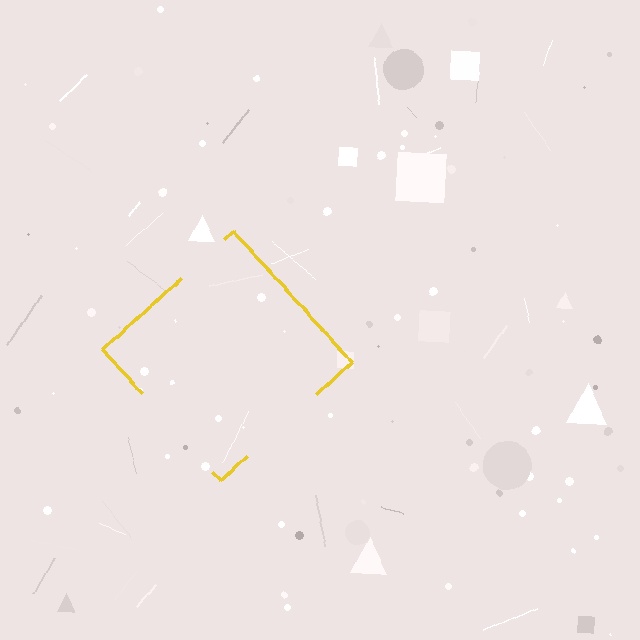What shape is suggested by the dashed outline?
The dashed outline suggests a diamond.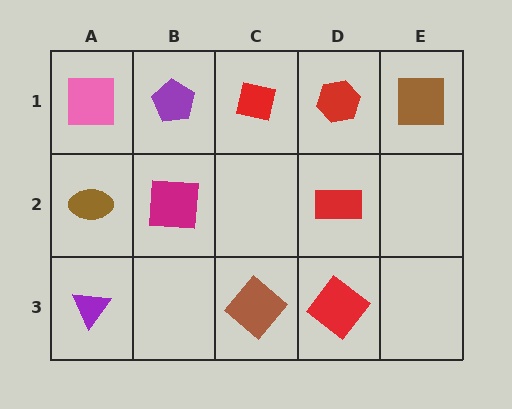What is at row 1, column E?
A brown square.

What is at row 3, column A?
A purple triangle.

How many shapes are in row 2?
3 shapes.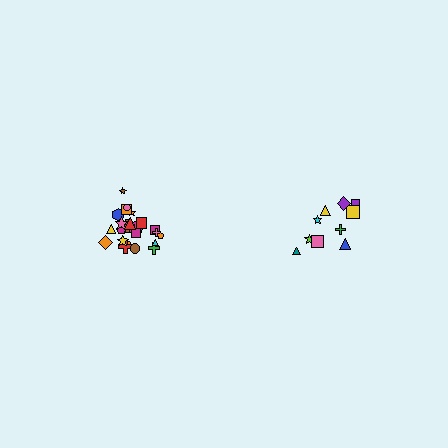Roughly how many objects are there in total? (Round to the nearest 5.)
Roughly 35 objects in total.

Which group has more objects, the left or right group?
The left group.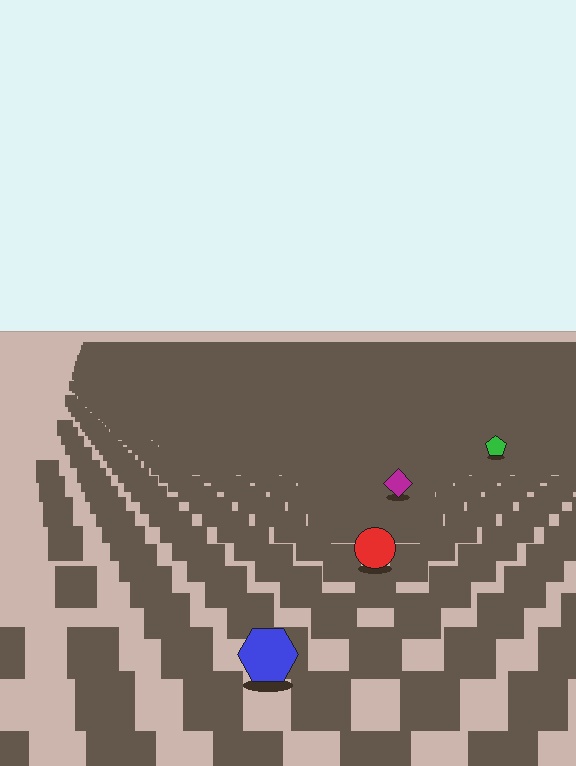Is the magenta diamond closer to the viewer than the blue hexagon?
No. The blue hexagon is closer — you can tell from the texture gradient: the ground texture is coarser near it.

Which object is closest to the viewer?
The blue hexagon is closest. The texture marks near it are larger and more spread out.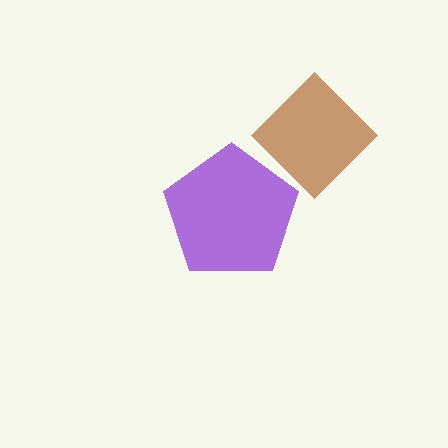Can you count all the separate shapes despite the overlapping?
Yes, there are 2 separate shapes.